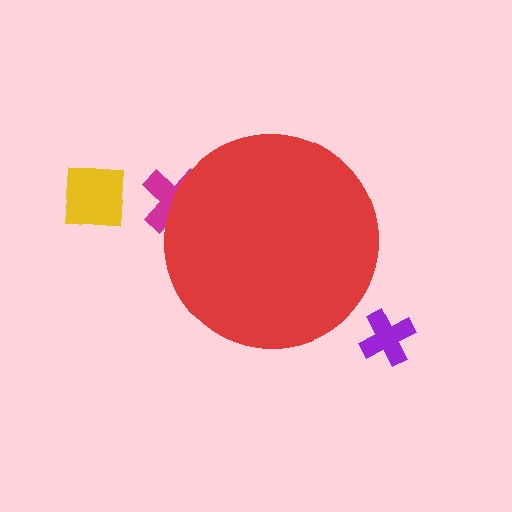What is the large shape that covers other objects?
A red circle.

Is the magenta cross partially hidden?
Yes, the magenta cross is partially hidden behind the red circle.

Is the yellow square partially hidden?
No, the yellow square is fully visible.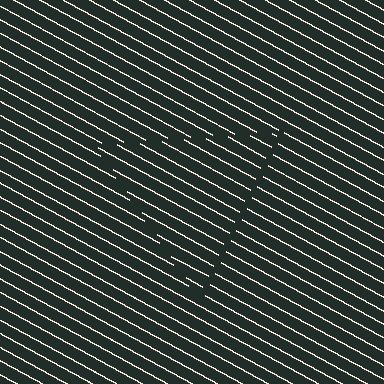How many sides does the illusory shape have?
3 sides — the line-ends trace a triangle.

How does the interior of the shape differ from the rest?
The interior of the shape contains the same grating, shifted by half a period — the contour is defined by the phase discontinuity where line-ends from the inner and outer gratings abut.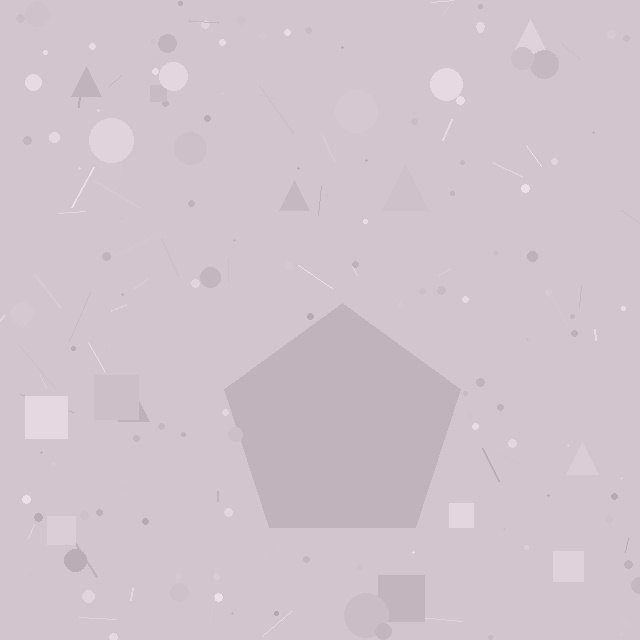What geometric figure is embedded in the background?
A pentagon is embedded in the background.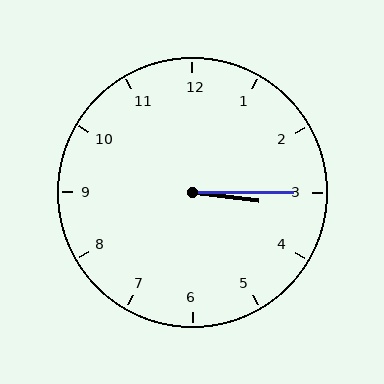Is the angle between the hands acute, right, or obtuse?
It is acute.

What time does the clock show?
3:15.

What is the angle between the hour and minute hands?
Approximately 8 degrees.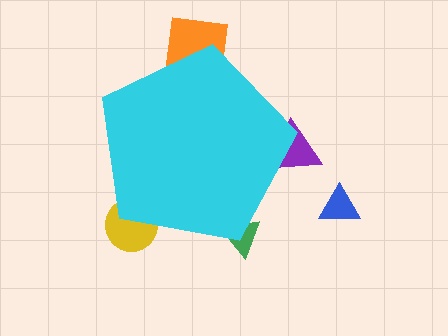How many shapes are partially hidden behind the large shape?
4 shapes are partially hidden.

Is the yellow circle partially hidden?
Yes, the yellow circle is partially hidden behind the cyan pentagon.